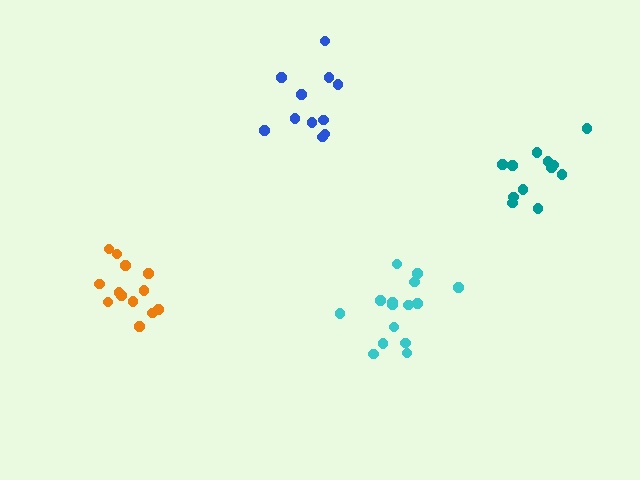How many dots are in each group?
Group 1: 15 dots, Group 2: 12 dots, Group 3: 11 dots, Group 4: 13 dots (51 total).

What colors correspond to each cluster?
The clusters are colored: cyan, teal, blue, orange.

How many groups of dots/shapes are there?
There are 4 groups.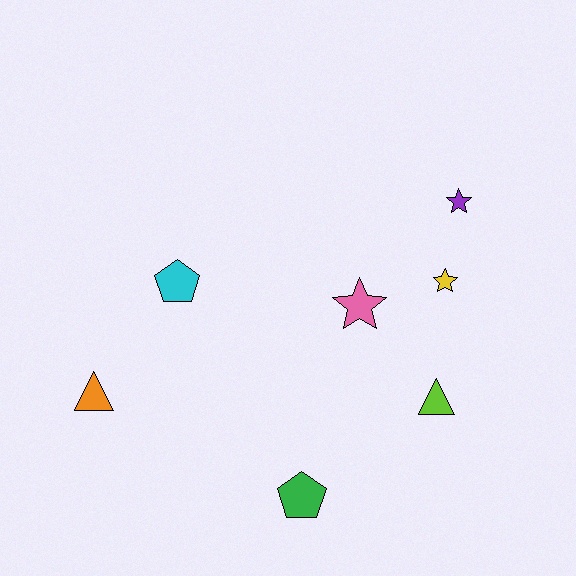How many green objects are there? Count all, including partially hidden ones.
There is 1 green object.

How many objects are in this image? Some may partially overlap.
There are 7 objects.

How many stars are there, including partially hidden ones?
There are 3 stars.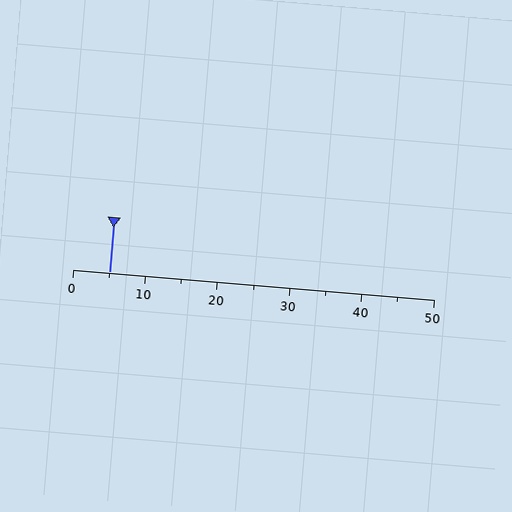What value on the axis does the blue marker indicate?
The marker indicates approximately 5.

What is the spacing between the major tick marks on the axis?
The major ticks are spaced 10 apart.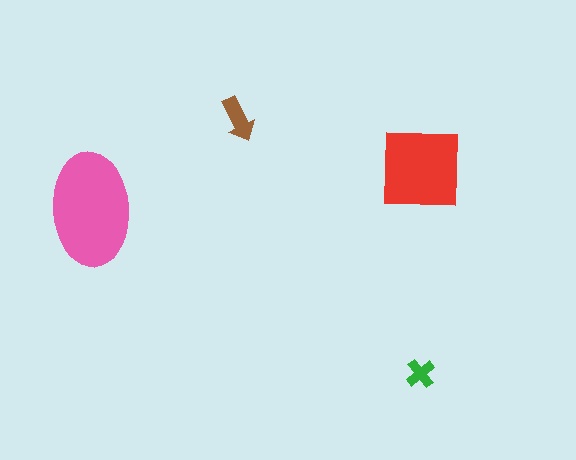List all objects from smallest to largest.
The green cross, the brown arrow, the red square, the pink ellipse.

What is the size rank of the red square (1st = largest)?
2nd.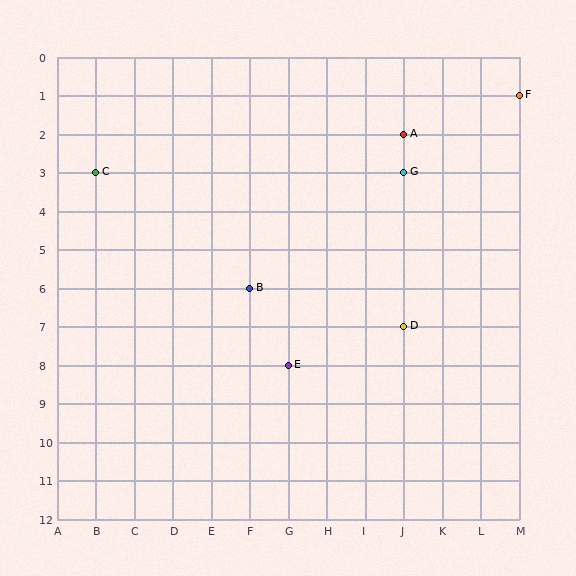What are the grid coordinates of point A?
Point A is at grid coordinates (J, 2).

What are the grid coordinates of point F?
Point F is at grid coordinates (M, 1).